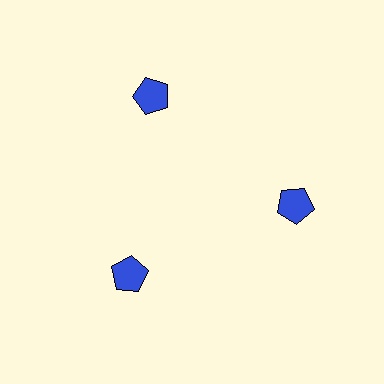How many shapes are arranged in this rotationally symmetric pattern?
There are 3 shapes, arranged in 3 groups of 1.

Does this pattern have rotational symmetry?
Yes, this pattern has 3-fold rotational symmetry. It looks the same after rotating 120 degrees around the center.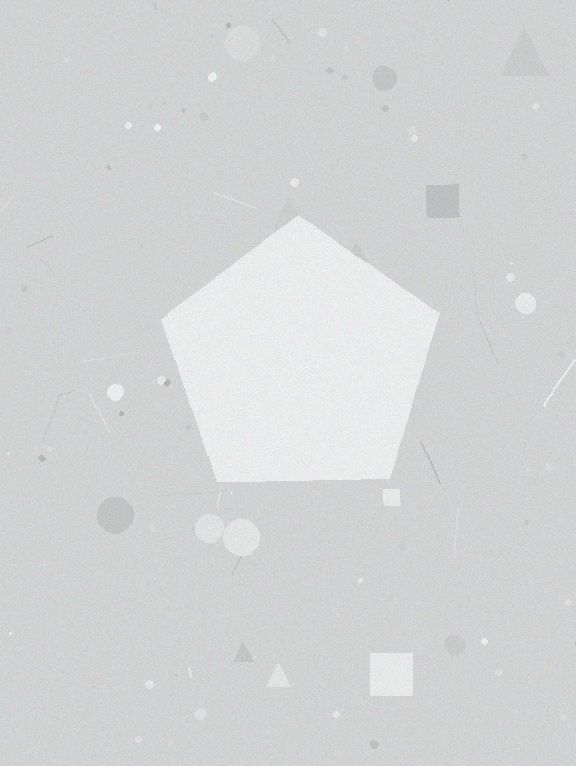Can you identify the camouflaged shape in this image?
The camouflaged shape is a pentagon.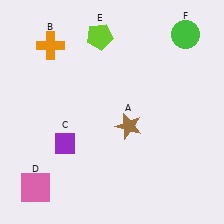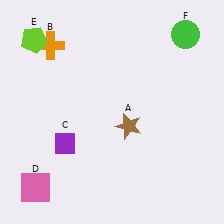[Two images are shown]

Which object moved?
The lime pentagon (E) moved left.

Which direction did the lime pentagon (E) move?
The lime pentagon (E) moved left.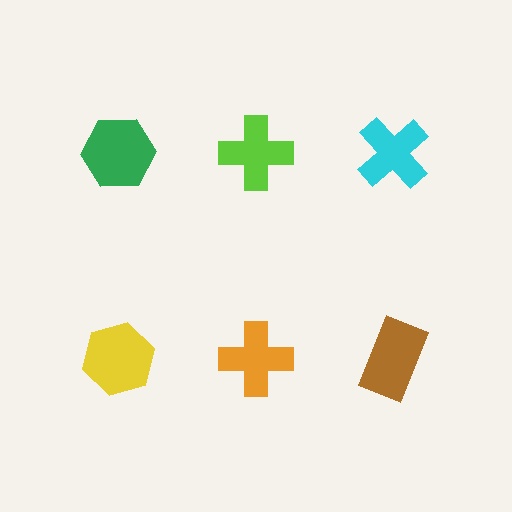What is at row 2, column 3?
A brown rectangle.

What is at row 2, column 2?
An orange cross.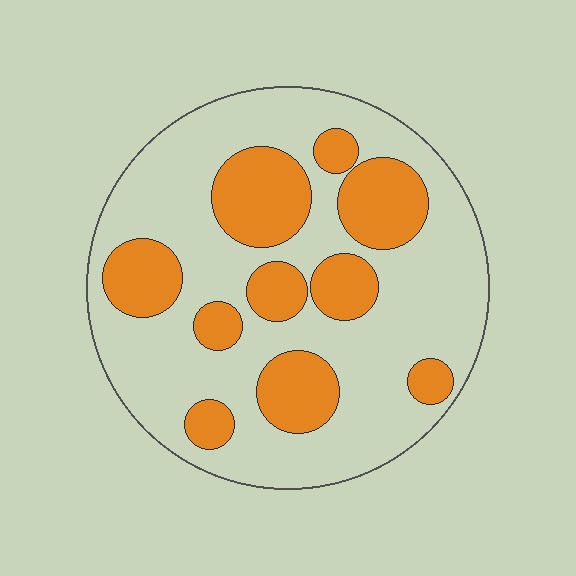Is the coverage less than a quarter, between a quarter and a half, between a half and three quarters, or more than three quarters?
Between a quarter and a half.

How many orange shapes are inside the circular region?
10.